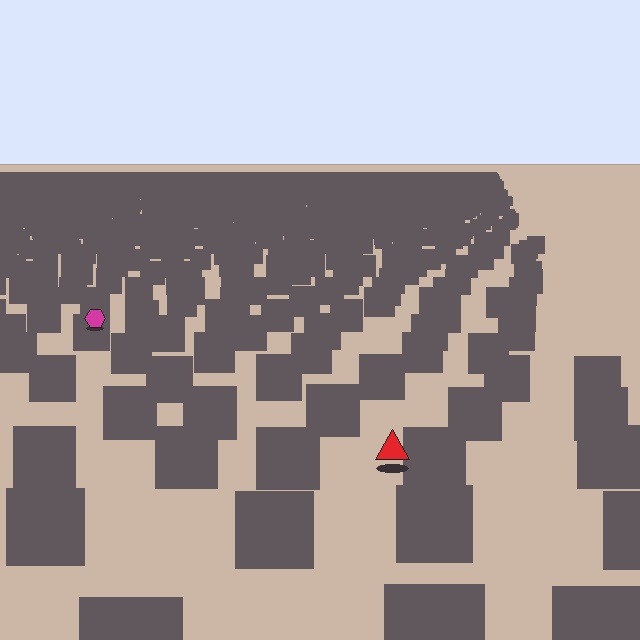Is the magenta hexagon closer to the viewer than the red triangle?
No. The red triangle is closer — you can tell from the texture gradient: the ground texture is coarser near it.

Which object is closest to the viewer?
The red triangle is closest. The texture marks near it are larger and more spread out.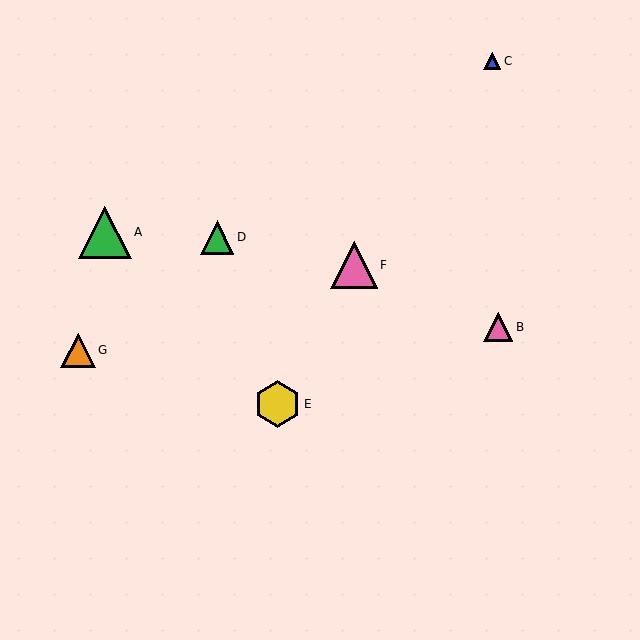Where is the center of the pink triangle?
The center of the pink triangle is at (354, 265).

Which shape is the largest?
The green triangle (labeled A) is the largest.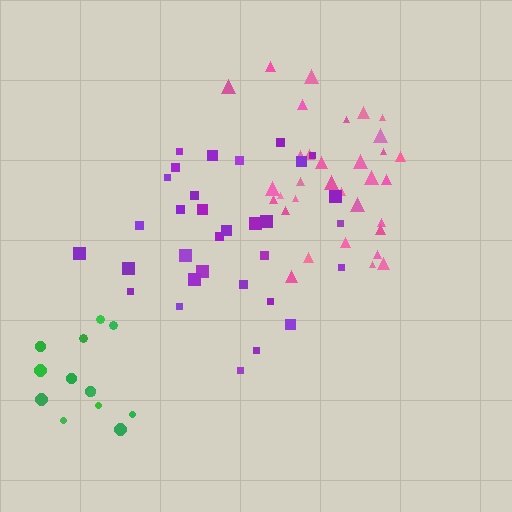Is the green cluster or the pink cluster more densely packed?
Pink.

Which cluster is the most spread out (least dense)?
Green.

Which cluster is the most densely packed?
Pink.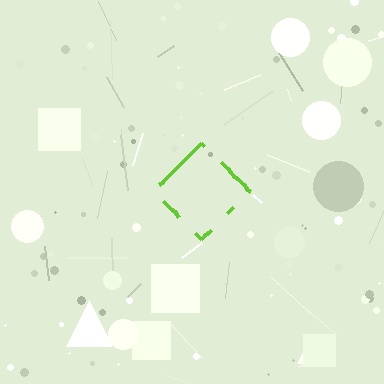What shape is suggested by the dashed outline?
The dashed outline suggests a diamond.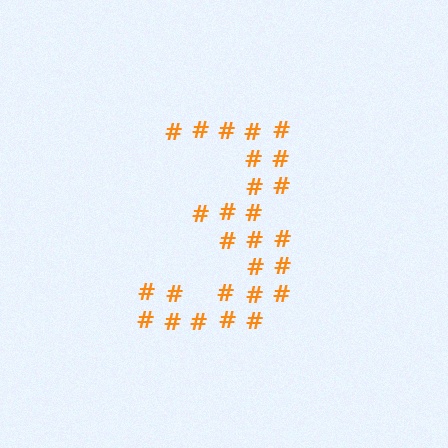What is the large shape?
The large shape is the digit 3.